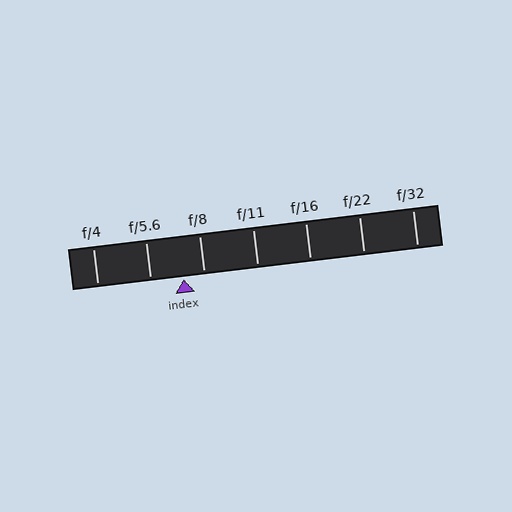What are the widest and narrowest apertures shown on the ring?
The widest aperture shown is f/4 and the narrowest is f/32.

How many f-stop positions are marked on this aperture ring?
There are 7 f-stop positions marked.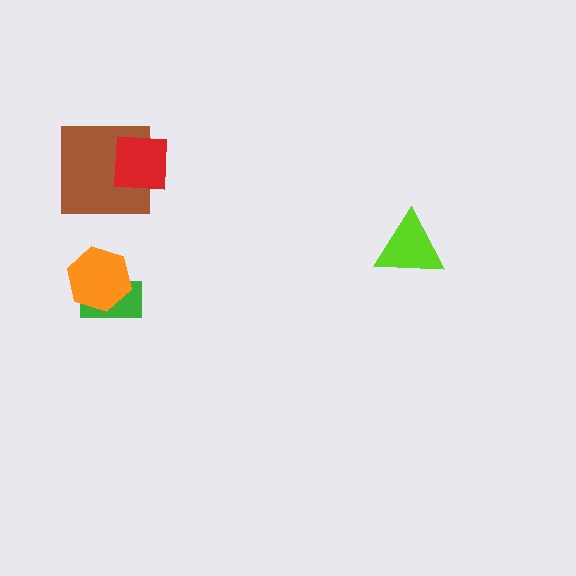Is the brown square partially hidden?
Yes, it is partially covered by another shape.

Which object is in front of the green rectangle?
The orange hexagon is in front of the green rectangle.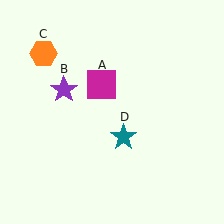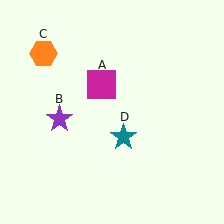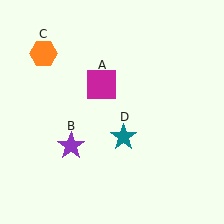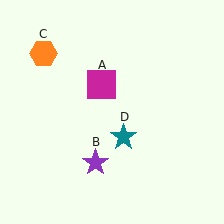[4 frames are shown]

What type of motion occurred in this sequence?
The purple star (object B) rotated counterclockwise around the center of the scene.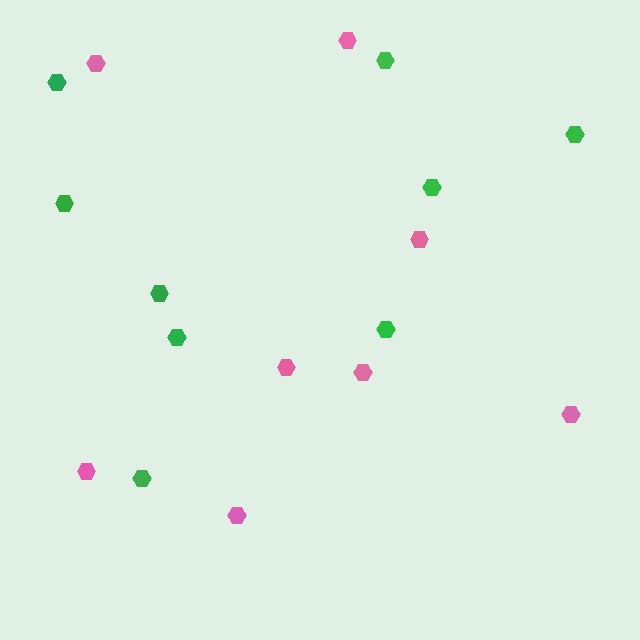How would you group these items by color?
There are 2 groups: one group of pink hexagons (8) and one group of green hexagons (9).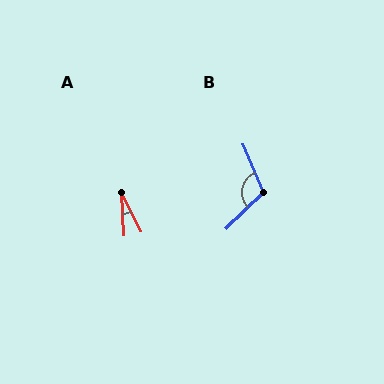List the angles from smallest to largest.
A (23°), B (111°).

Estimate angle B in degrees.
Approximately 111 degrees.